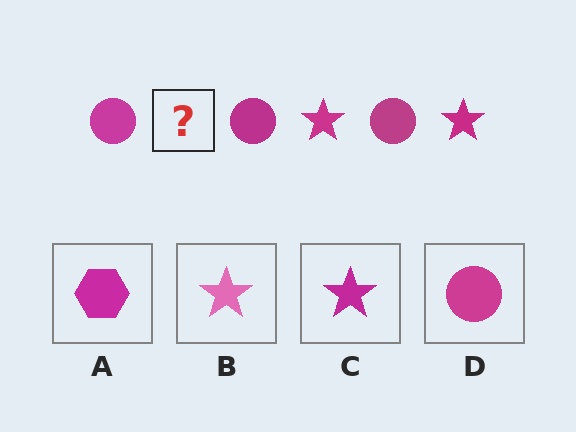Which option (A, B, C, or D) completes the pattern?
C.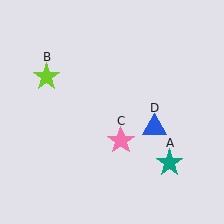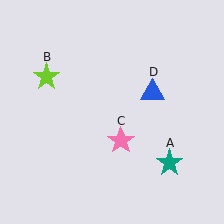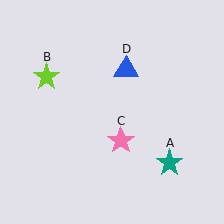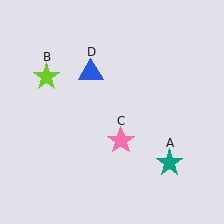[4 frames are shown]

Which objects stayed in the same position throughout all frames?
Teal star (object A) and lime star (object B) and pink star (object C) remained stationary.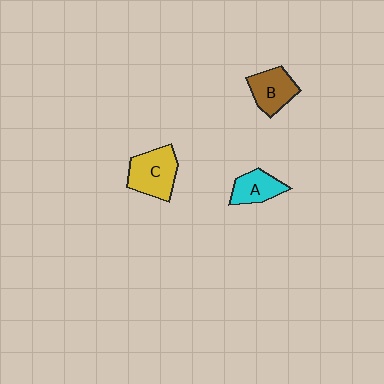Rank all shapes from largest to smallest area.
From largest to smallest: C (yellow), B (brown), A (cyan).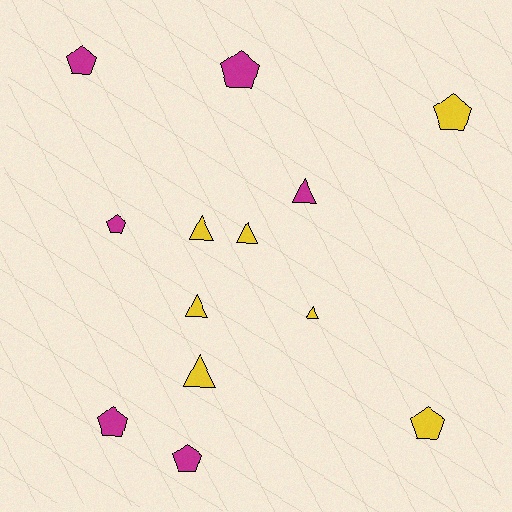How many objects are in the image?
There are 13 objects.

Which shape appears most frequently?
Pentagon, with 7 objects.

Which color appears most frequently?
Yellow, with 7 objects.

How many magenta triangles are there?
There is 1 magenta triangle.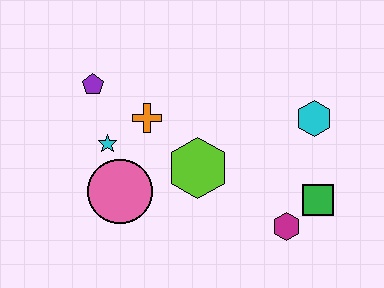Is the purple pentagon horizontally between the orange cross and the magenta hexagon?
No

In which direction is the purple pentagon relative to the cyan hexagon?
The purple pentagon is to the left of the cyan hexagon.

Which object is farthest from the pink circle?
The cyan hexagon is farthest from the pink circle.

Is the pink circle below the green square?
No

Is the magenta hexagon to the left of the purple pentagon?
No